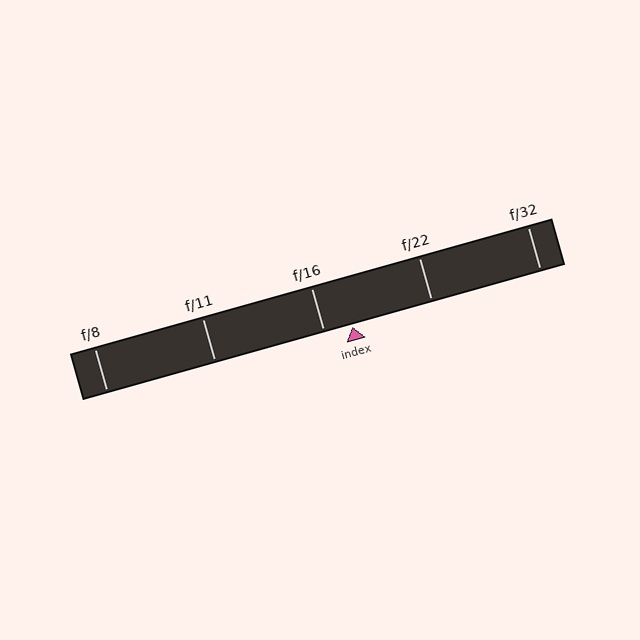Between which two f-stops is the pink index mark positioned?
The index mark is between f/16 and f/22.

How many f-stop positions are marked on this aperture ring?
There are 5 f-stop positions marked.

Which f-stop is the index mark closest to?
The index mark is closest to f/16.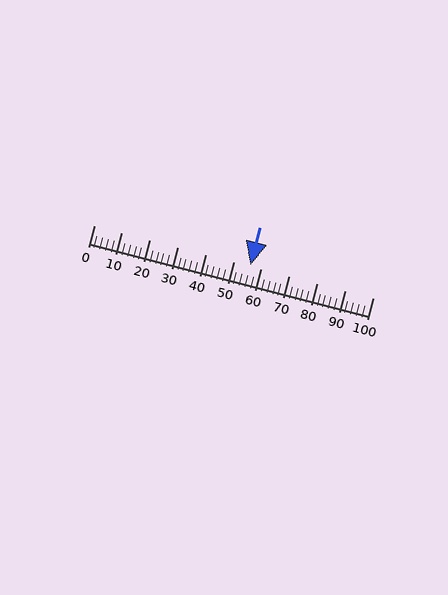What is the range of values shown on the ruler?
The ruler shows values from 0 to 100.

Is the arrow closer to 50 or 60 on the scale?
The arrow is closer to 60.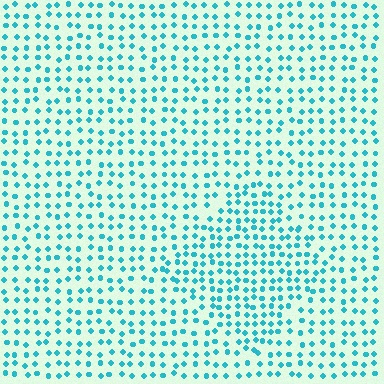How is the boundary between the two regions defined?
The boundary is defined by a change in element density (approximately 1.5x ratio). All elements are the same color, size, and shape.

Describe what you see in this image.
The image contains small cyan elements arranged at two different densities. A diamond-shaped region is visible where the elements are more densely packed than the surrounding area.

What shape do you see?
I see a diamond.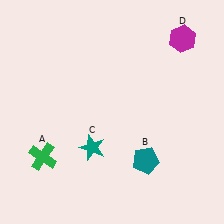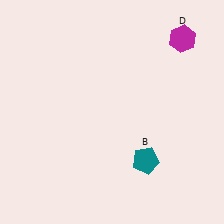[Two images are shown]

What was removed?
The green cross (A), the teal star (C) were removed in Image 2.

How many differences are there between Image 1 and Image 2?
There are 2 differences between the two images.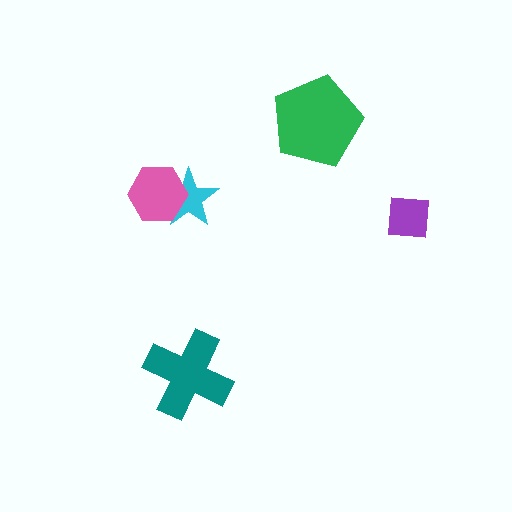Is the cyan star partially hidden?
Yes, it is partially covered by another shape.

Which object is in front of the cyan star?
The pink hexagon is in front of the cyan star.